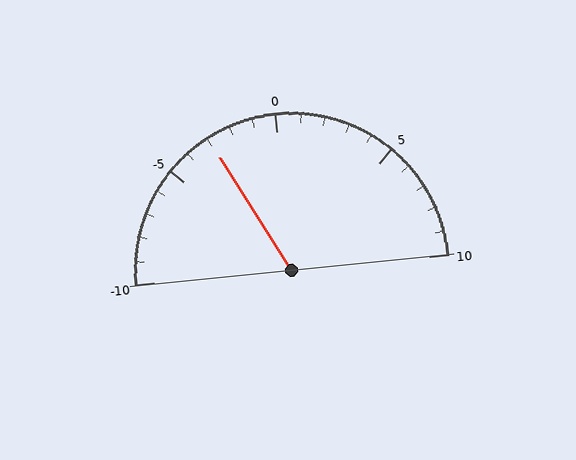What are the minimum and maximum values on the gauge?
The gauge ranges from -10 to 10.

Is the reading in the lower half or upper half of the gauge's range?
The reading is in the lower half of the range (-10 to 10).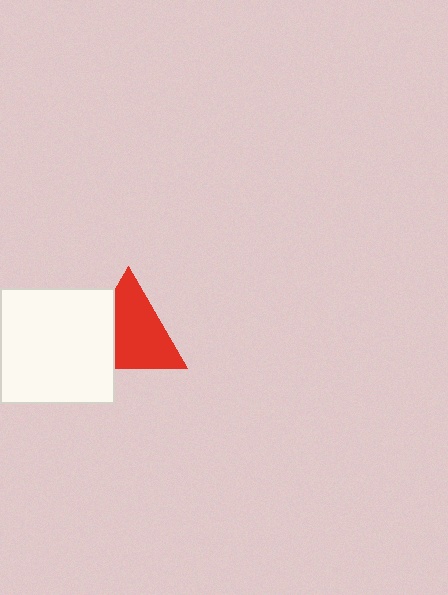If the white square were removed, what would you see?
You would see the complete red triangle.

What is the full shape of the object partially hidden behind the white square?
The partially hidden object is a red triangle.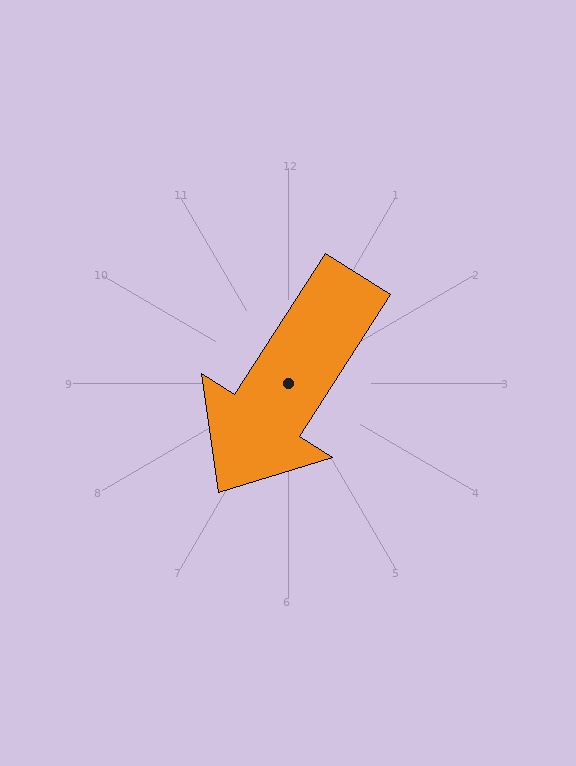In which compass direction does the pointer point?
Southwest.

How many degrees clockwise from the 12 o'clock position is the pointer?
Approximately 213 degrees.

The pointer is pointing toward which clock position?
Roughly 7 o'clock.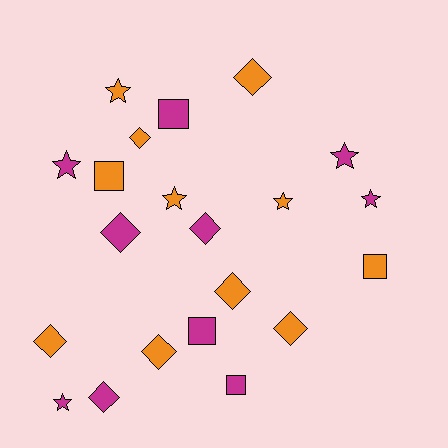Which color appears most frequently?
Orange, with 11 objects.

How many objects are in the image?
There are 21 objects.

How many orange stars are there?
There are 3 orange stars.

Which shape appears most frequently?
Diamond, with 9 objects.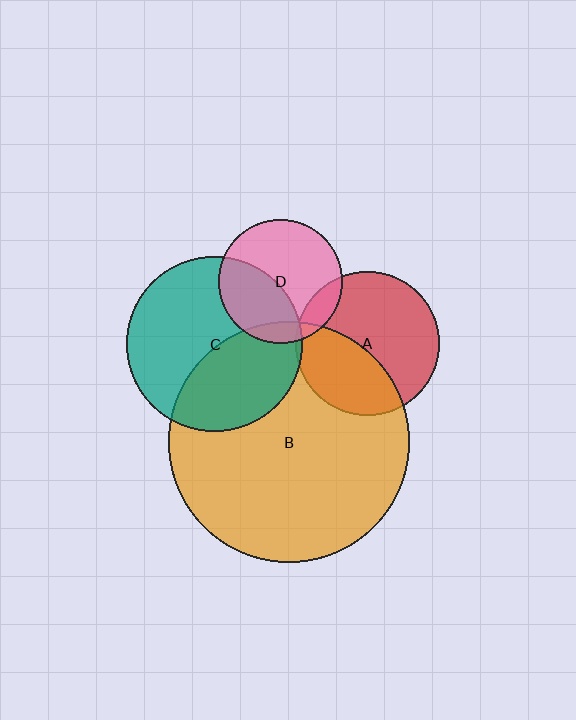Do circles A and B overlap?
Yes.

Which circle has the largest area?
Circle B (orange).